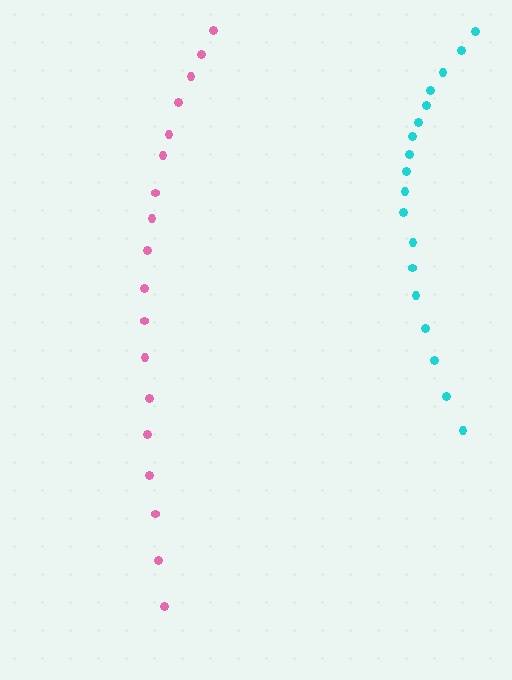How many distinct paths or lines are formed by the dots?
There are 2 distinct paths.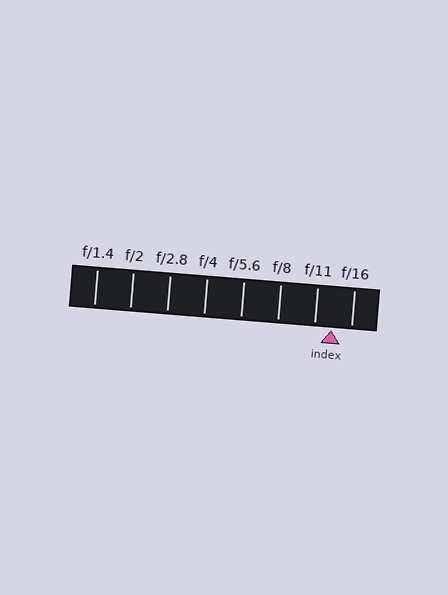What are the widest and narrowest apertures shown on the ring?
The widest aperture shown is f/1.4 and the narrowest is f/16.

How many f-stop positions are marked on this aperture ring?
There are 8 f-stop positions marked.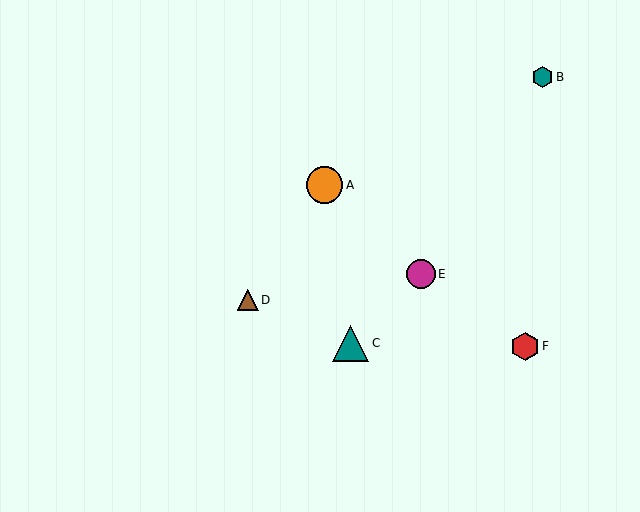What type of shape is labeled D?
Shape D is a brown triangle.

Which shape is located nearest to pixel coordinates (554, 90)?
The teal hexagon (labeled B) at (543, 77) is nearest to that location.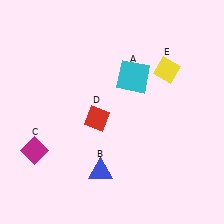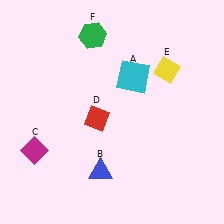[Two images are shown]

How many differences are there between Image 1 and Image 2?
There is 1 difference between the two images.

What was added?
A green hexagon (F) was added in Image 2.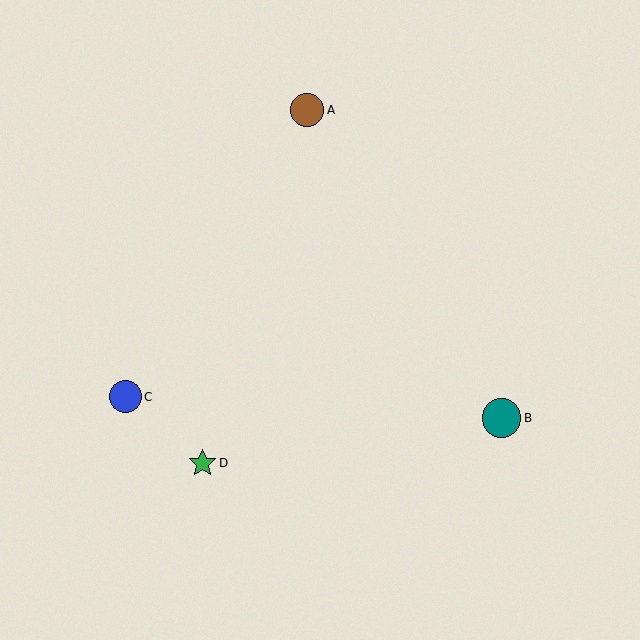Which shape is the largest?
The teal circle (labeled B) is the largest.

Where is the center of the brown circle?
The center of the brown circle is at (307, 110).